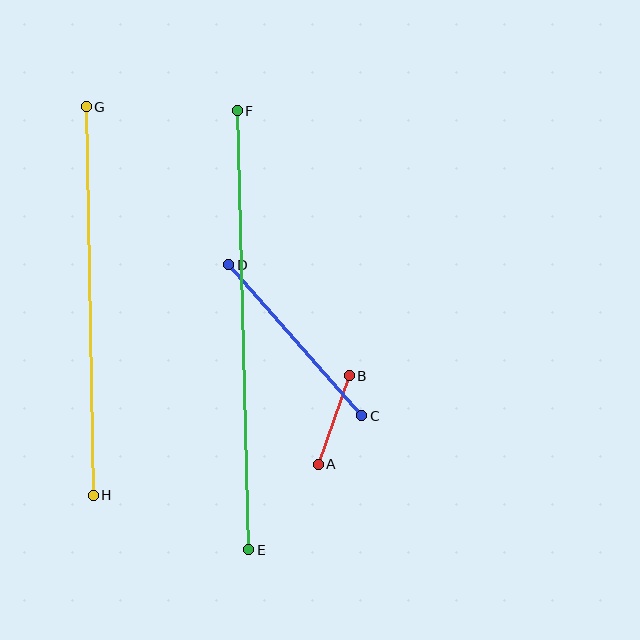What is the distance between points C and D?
The distance is approximately 201 pixels.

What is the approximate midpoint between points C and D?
The midpoint is at approximately (295, 340) pixels.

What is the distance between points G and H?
The distance is approximately 388 pixels.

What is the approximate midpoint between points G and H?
The midpoint is at approximately (90, 301) pixels.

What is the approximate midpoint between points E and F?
The midpoint is at approximately (243, 330) pixels.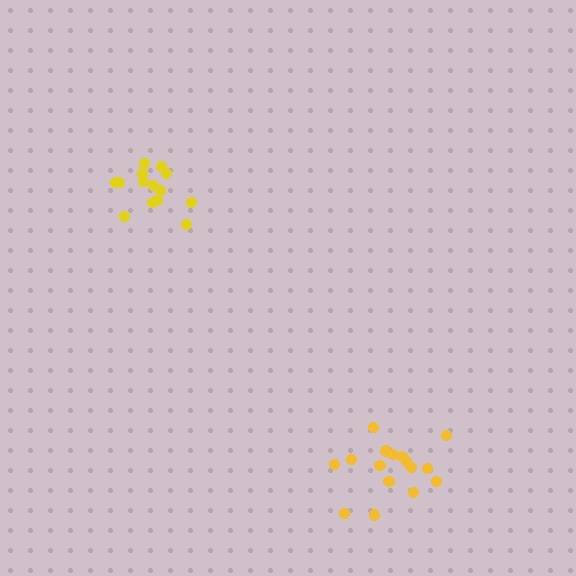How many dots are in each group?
Group 1: 16 dots, Group 2: 14 dots (30 total).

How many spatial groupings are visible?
There are 2 spatial groupings.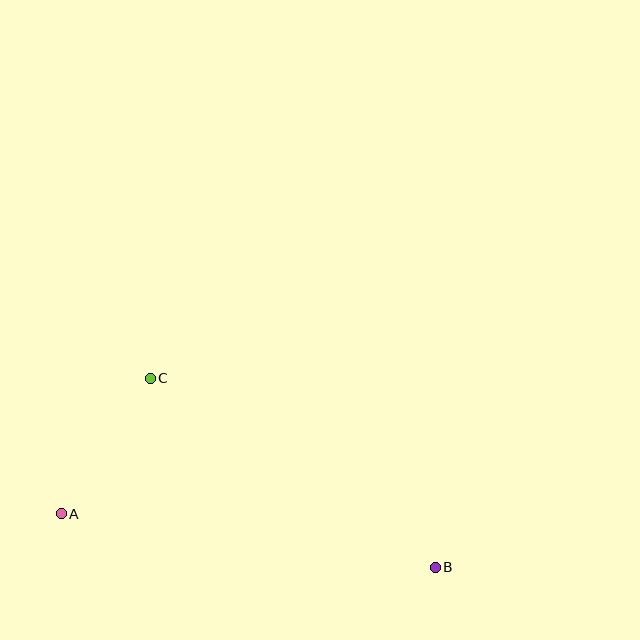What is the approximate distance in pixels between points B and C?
The distance between B and C is approximately 342 pixels.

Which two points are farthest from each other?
Points A and B are farthest from each other.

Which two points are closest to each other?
Points A and C are closest to each other.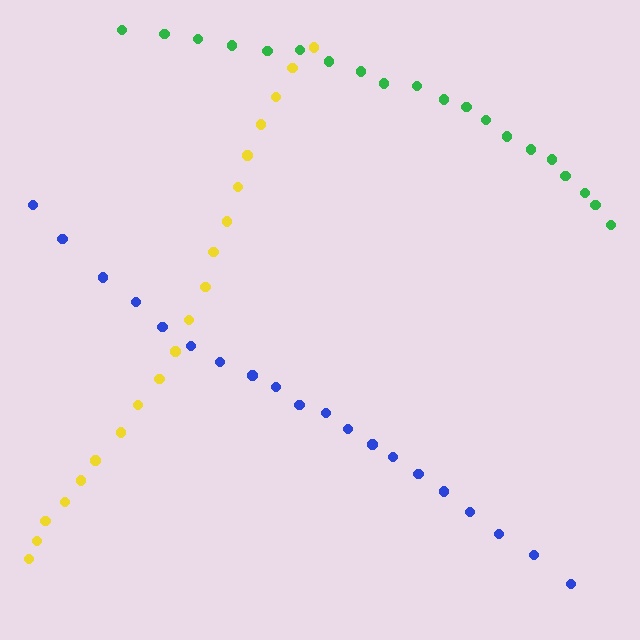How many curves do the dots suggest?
There are 3 distinct paths.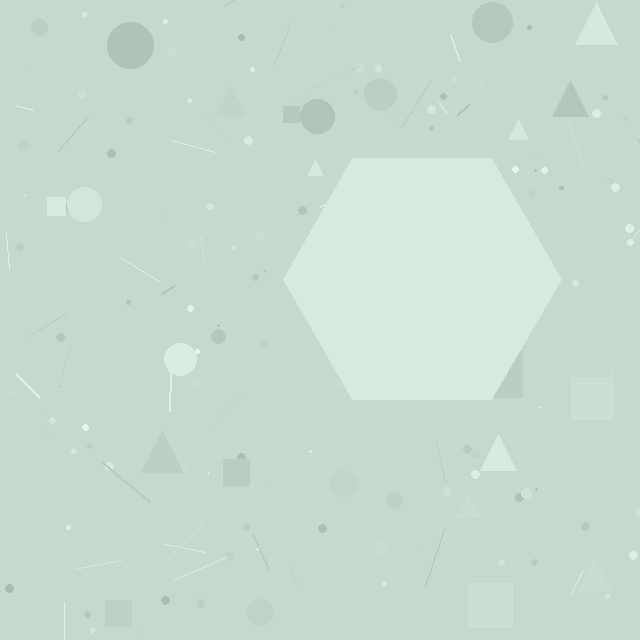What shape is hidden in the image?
A hexagon is hidden in the image.